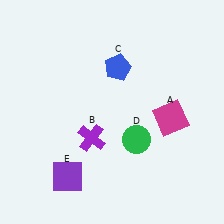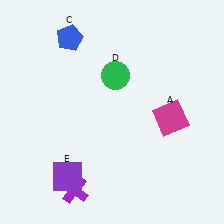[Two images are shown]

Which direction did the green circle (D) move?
The green circle (D) moved up.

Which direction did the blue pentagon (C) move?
The blue pentagon (C) moved left.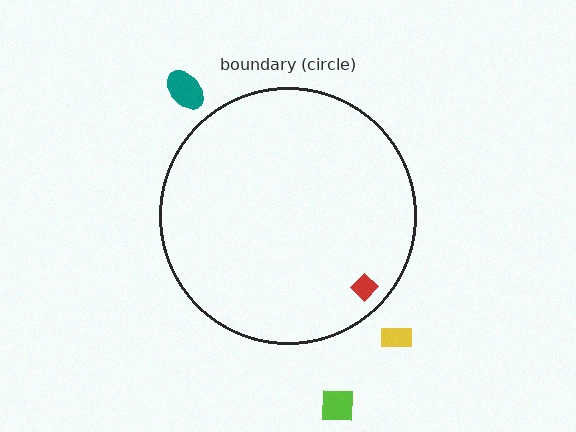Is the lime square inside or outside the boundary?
Outside.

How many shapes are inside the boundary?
1 inside, 3 outside.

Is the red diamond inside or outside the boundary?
Inside.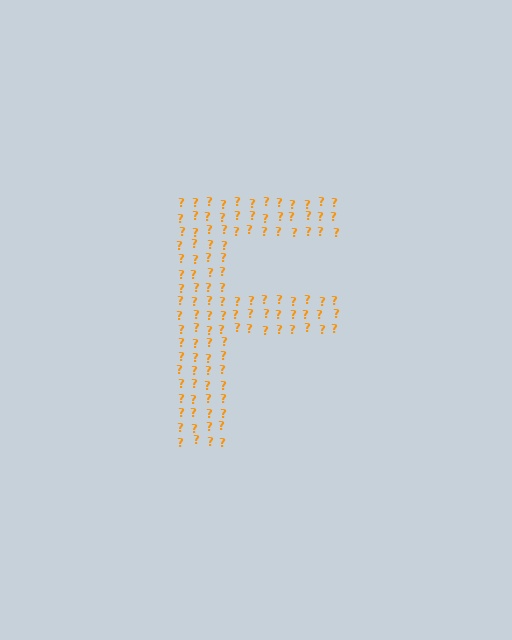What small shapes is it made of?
It is made of small question marks.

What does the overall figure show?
The overall figure shows the letter F.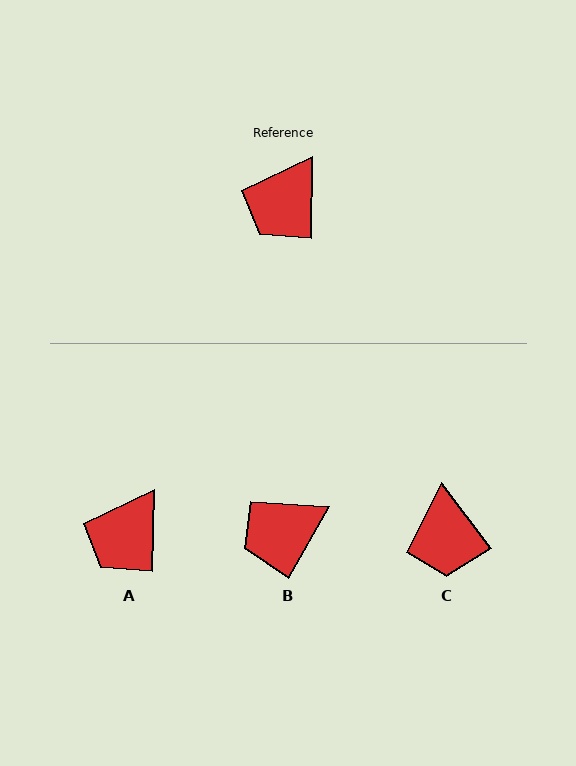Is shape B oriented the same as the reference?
No, it is off by about 29 degrees.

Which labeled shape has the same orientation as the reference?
A.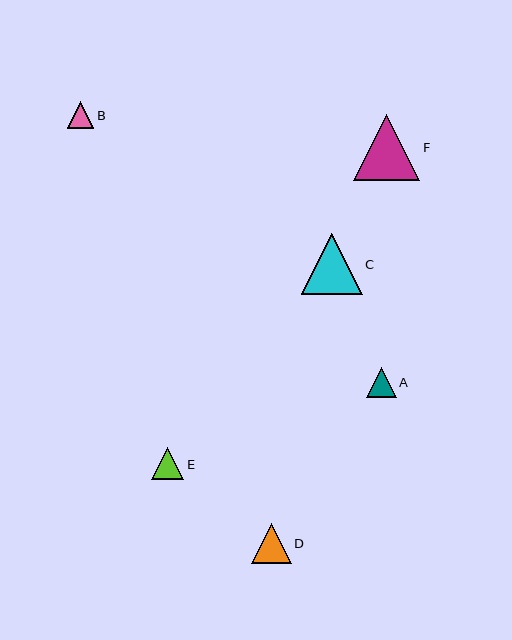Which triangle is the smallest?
Triangle B is the smallest with a size of approximately 27 pixels.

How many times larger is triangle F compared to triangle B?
Triangle F is approximately 2.5 times the size of triangle B.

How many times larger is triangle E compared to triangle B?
Triangle E is approximately 1.2 times the size of triangle B.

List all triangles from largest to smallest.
From largest to smallest: F, C, D, E, A, B.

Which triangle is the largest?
Triangle F is the largest with a size of approximately 66 pixels.